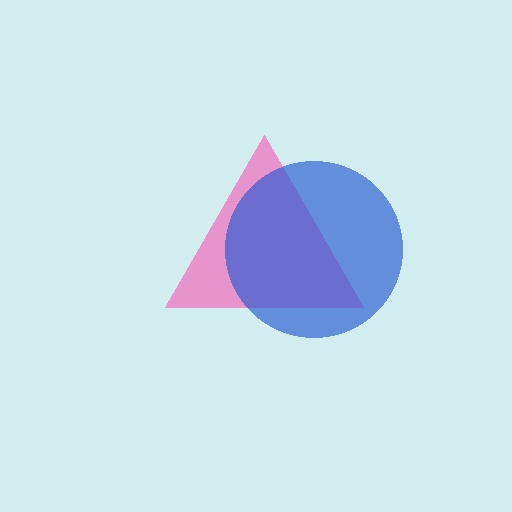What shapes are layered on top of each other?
The layered shapes are: a pink triangle, a blue circle.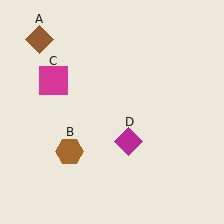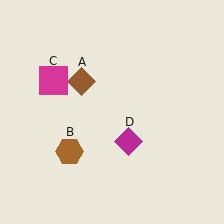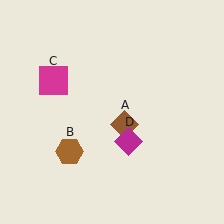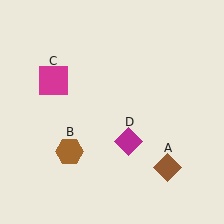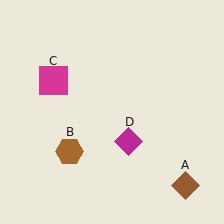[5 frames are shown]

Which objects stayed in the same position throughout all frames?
Brown hexagon (object B) and magenta square (object C) and magenta diamond (object D) remained stationary.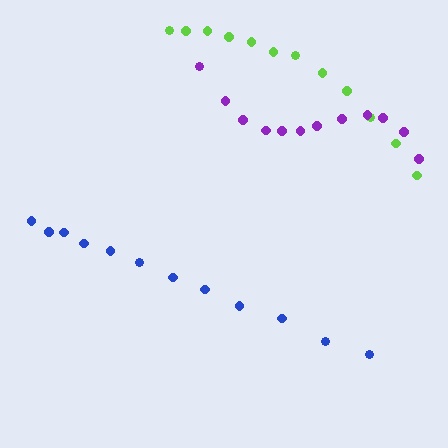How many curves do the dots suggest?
There are 3 distinct paths.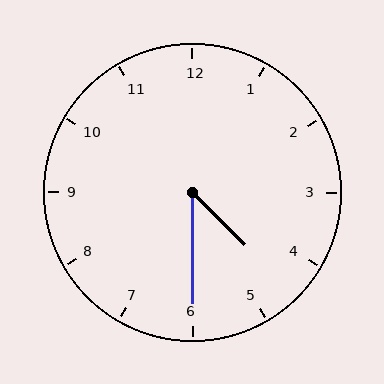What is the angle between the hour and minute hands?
Approximately 45 degrees.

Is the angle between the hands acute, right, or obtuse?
It is acute.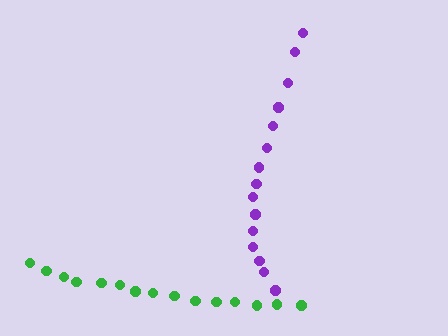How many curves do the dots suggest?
There are 2 distinct paths.